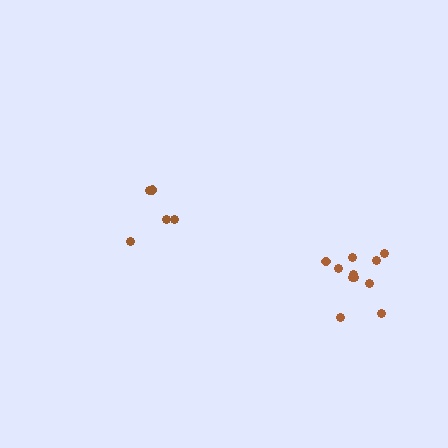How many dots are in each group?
Group 1: 5 dots, Group 2: 11 dots (16 total).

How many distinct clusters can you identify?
There are 2 distinct clusters.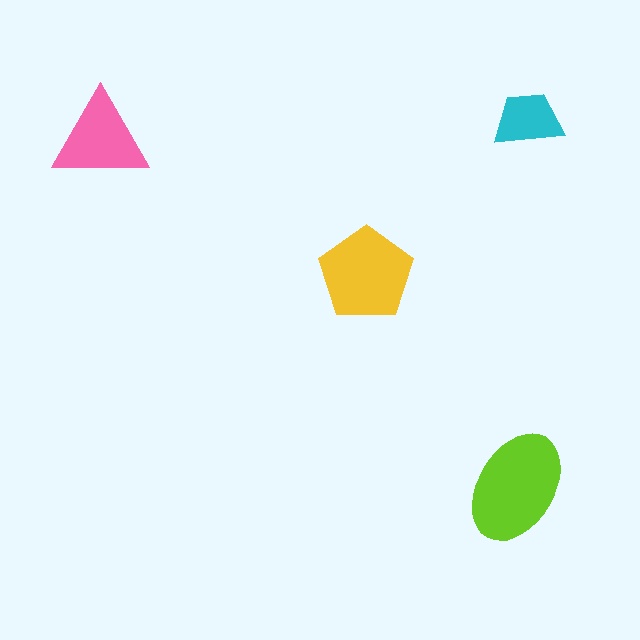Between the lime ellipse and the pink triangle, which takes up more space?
The lime ellipse.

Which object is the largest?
The lime ellipse.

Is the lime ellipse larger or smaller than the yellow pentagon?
Larger.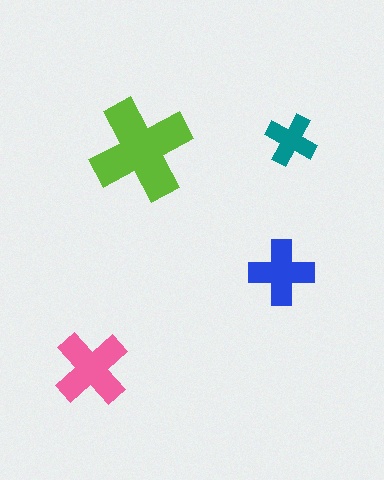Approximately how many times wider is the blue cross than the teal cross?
About 1.5 times wider.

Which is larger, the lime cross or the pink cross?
The lime one.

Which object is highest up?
The teal cross is topmost.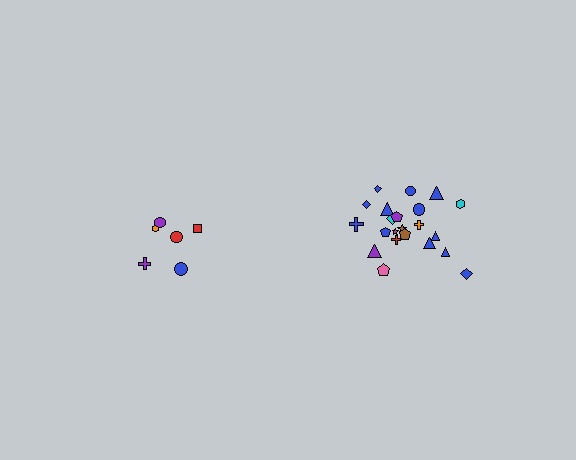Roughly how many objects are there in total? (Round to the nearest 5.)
Roughly 30 objects in total.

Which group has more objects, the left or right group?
The right group.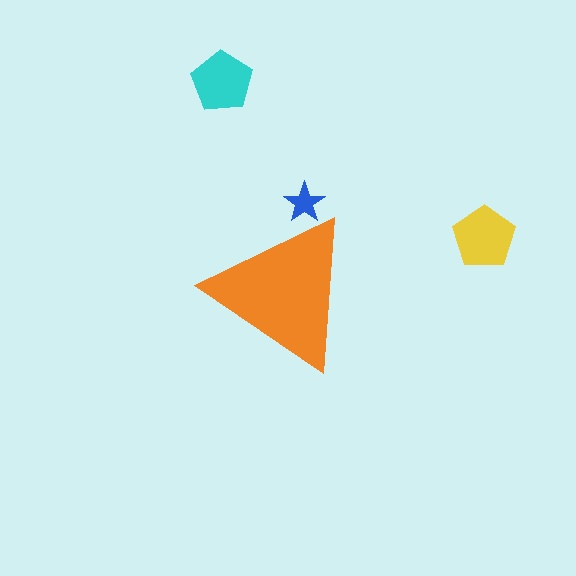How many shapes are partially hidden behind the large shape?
1 shape is partially hidden.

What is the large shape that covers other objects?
An orange triangle.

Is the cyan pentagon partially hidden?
No, the cyan pentagon is fully visible.